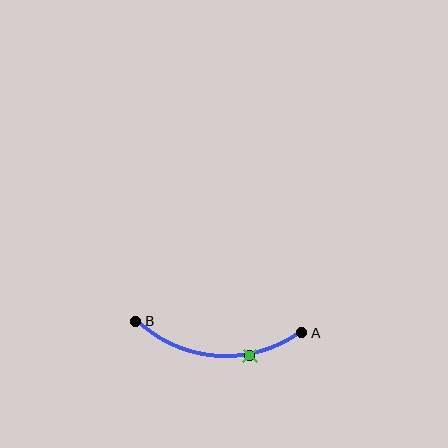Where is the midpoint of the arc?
The arc midpoint is the point on the curve farthest from the straight line joining A and B. It sits below that line.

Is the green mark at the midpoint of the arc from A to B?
No. The green mark lies on the arc but is closer to endpoint A. The arc midpoint would be at the point on the curve equidistant along the arc from both A and B.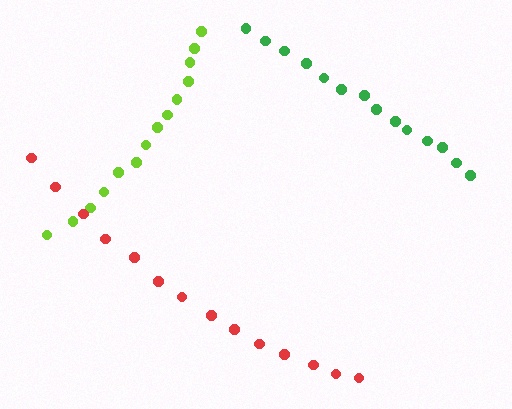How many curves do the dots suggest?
There are 3 distinct paths.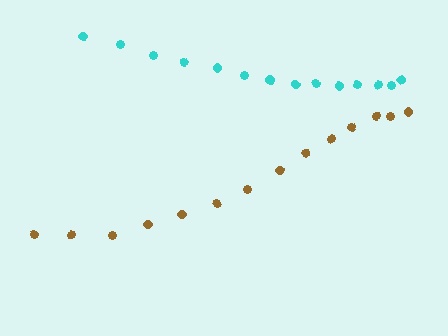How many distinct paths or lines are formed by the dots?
There are 2 distinct paths.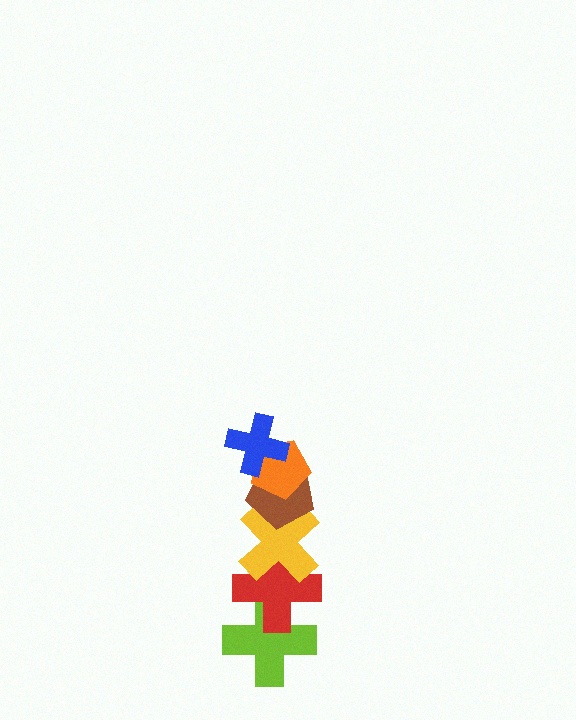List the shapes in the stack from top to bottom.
From top to bottom: the blue cross, the orange pentagon, the brown pentagon, the yellow cross, the red cross, the lime cross.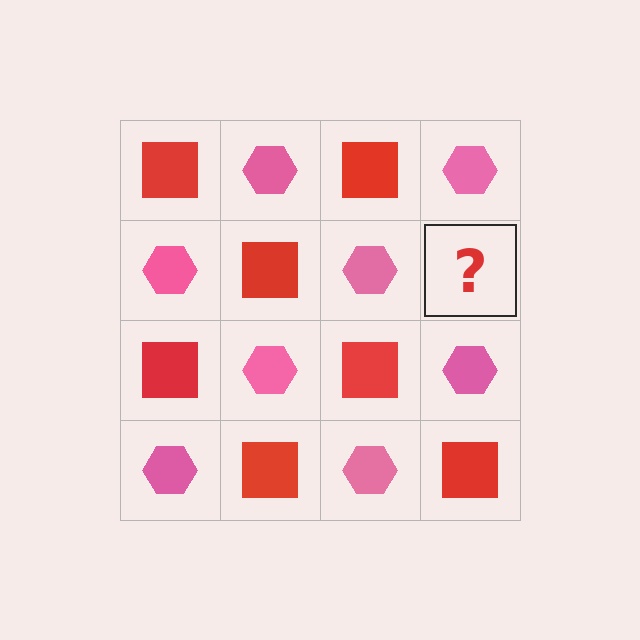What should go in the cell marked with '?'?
The missing cell should contain a red square.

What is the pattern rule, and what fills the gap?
The rule is that it alternates red square and pink hexagon in a checkerboard pattern. The gap should be filled with a red square.